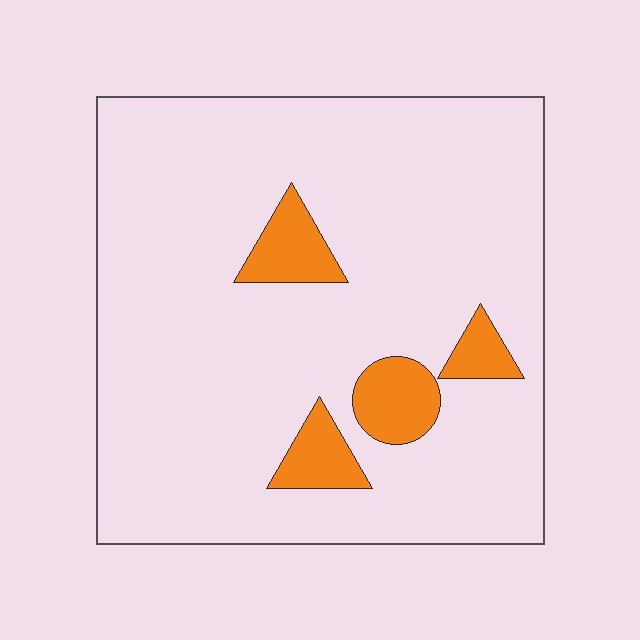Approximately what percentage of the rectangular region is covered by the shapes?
Approximately 10%.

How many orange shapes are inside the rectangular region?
4.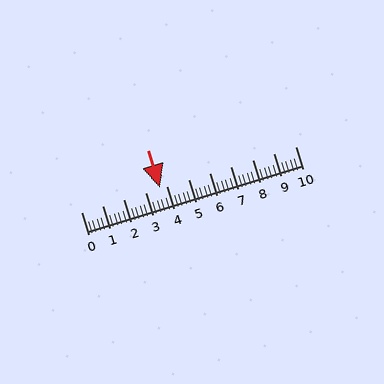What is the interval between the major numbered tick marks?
The major tick marks are spaced 1 units apart.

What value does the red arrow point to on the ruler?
The red arrow points to approximately 3.7.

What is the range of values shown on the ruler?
The ruler shows values from 0 to 10.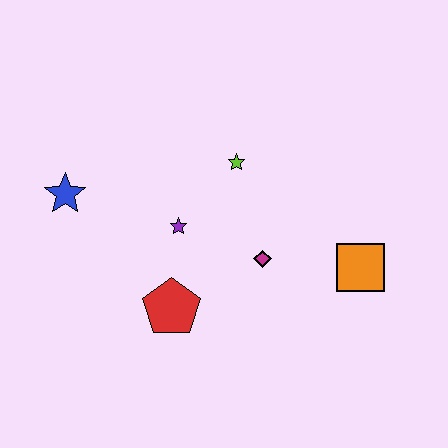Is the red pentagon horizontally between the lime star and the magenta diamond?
No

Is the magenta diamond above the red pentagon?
Yes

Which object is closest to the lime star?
The purple star is closest to the lime star.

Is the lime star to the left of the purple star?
No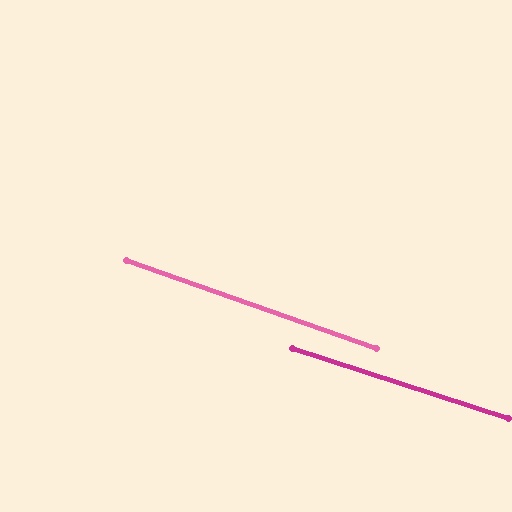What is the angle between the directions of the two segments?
Approximately 1 degree.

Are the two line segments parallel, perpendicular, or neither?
Parallel — their directions differ by only 1.3°.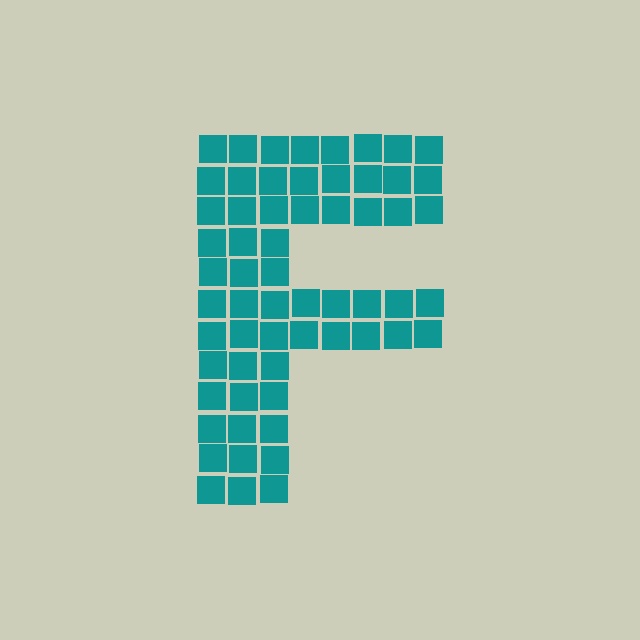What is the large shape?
The large shape is the letter F.